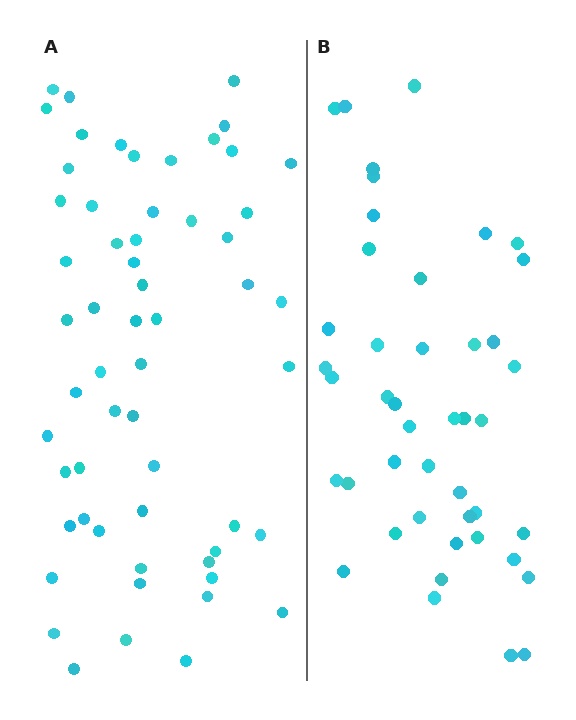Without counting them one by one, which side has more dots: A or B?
Region A (the left region) has more dots.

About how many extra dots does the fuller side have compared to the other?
Region A has approximately 15 more dots than region B.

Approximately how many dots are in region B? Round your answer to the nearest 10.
About 40 dots. (The exact count is 44, which rounds to 40.)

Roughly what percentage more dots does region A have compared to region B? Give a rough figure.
About 30% more.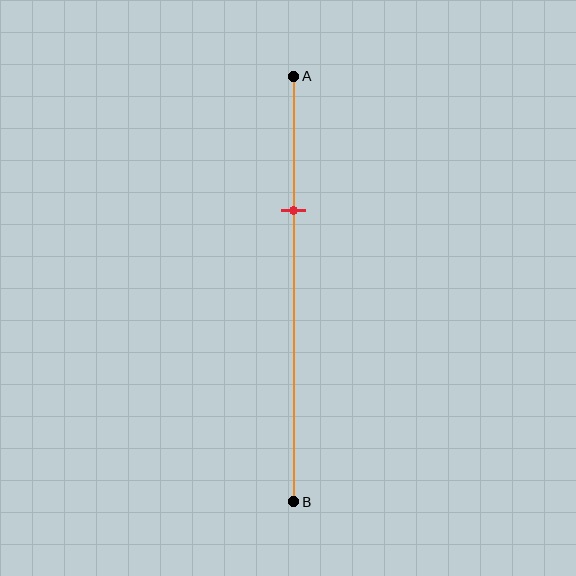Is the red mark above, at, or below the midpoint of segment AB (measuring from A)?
The red mark is above the midpoint of segment AB.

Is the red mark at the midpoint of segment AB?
No, the mark is at about 30% from A, not at the 50% midpoint.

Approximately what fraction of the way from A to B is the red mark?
The red mark is approximately 30% of the way from A to B.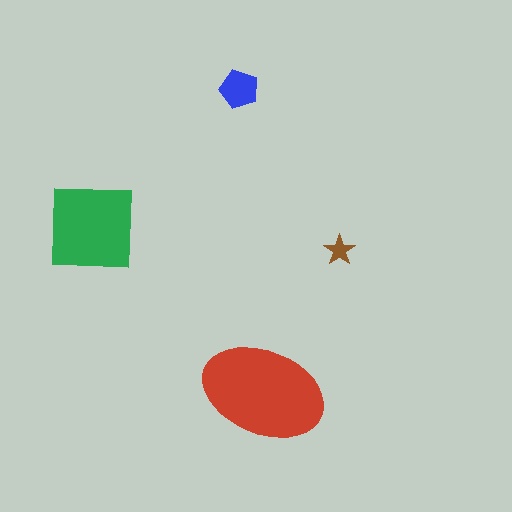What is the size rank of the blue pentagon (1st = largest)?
3rd.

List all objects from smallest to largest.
The brown star, the blue pentagon, the green square, the red ellipse.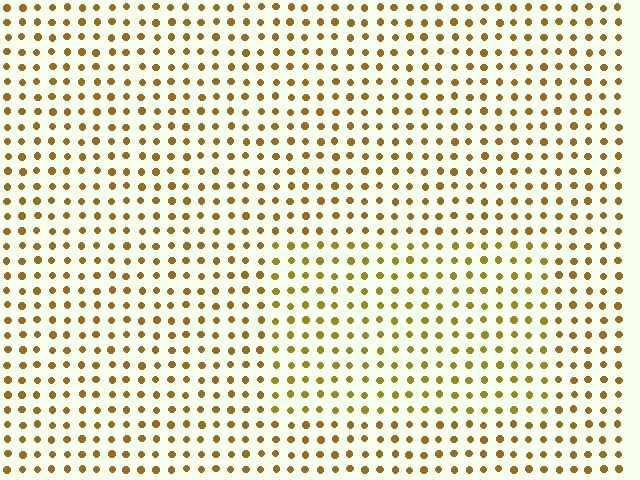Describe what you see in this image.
The image is filled with small brown elements in a uniform arrangement. A rectangle-shaped region is visible where the elements are tinted to a slightly different hue, forming a subtle color boundary.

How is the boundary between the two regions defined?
The boundary is defined purely by a slight shift in hue (about 16 degrees). Spacing, size, and orientation are identical on both sides.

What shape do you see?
I see a rectangle.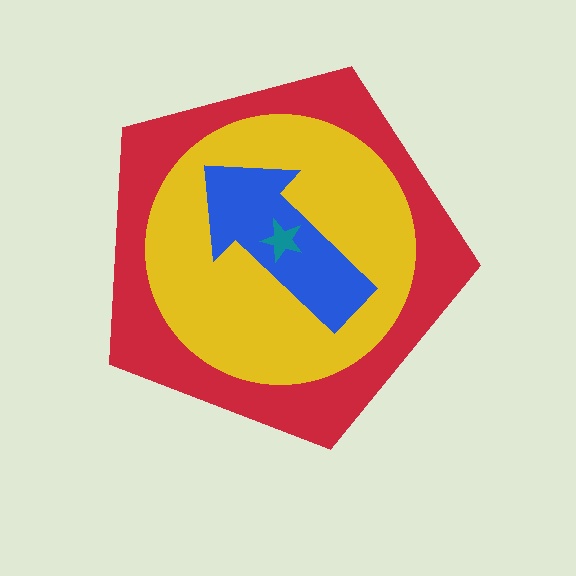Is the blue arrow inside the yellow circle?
Yes.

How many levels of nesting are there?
4.